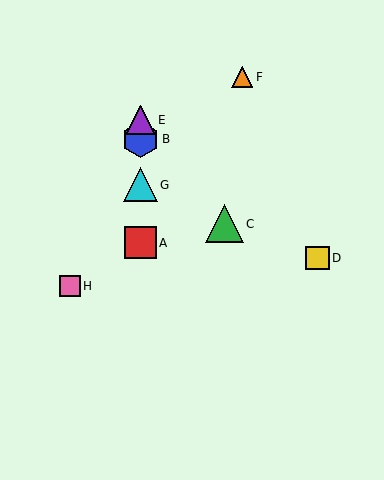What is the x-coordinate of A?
Object A is at x≈140.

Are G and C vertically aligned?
No, G is at x≈140 and C is at x≈224.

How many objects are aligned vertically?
4 objects (A, B, E, G) are aligned vertically.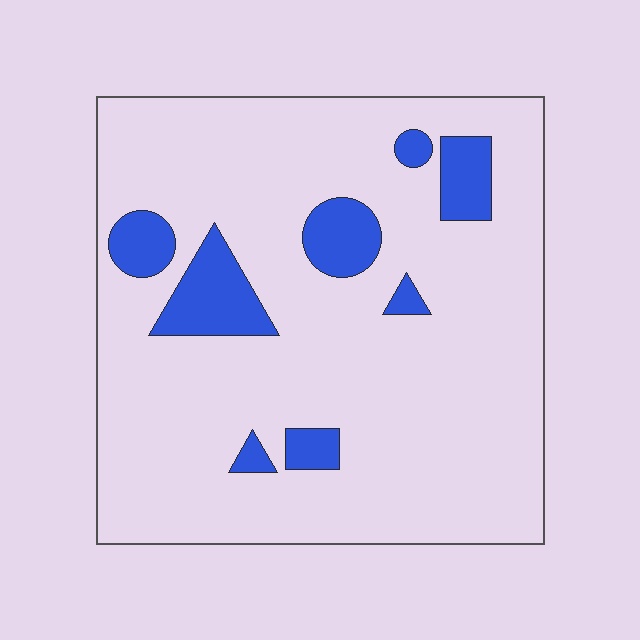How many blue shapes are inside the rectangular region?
8.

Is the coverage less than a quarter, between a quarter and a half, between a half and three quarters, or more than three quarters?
Less than a quarter.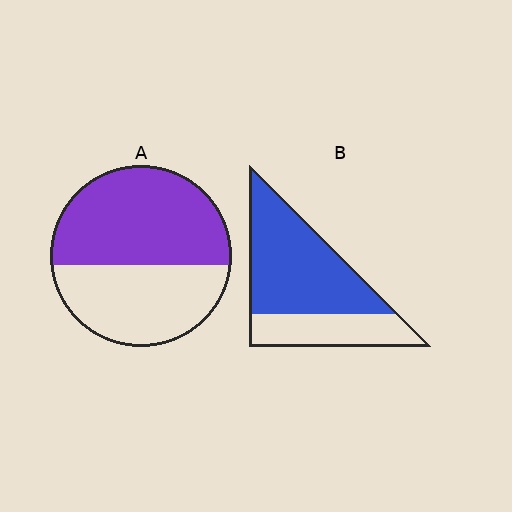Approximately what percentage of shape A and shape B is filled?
A is approximately 55% and B is approximately 65%.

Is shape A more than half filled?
Yes.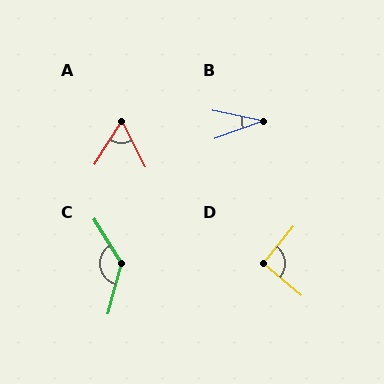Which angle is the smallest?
B, at approximately 32 degrees.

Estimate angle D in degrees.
Approximately 91 degrees.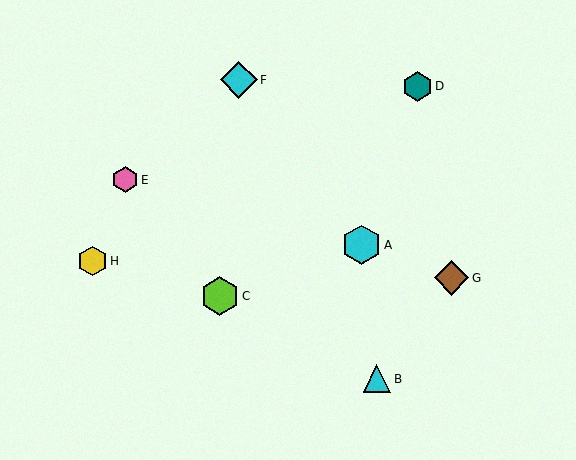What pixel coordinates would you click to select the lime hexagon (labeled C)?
Click at (220, 296) to select the lime hexagon C.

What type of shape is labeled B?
Shape B is a cyan triangle.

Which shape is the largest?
The cyan hexagon (labeled A) is the largest.